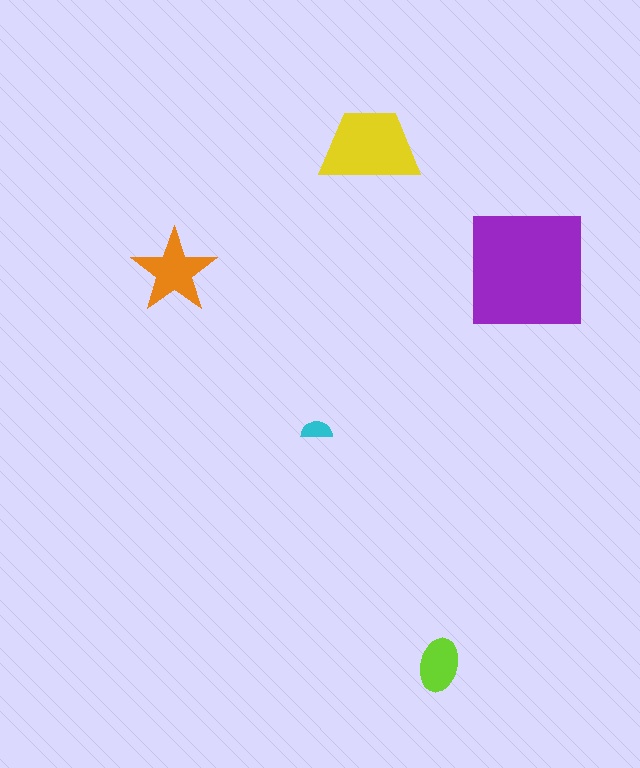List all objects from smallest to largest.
The cyan semicircle, the lime ellipse, the orange star, the yellow trapezoid, the purple square.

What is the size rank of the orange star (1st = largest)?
3rd.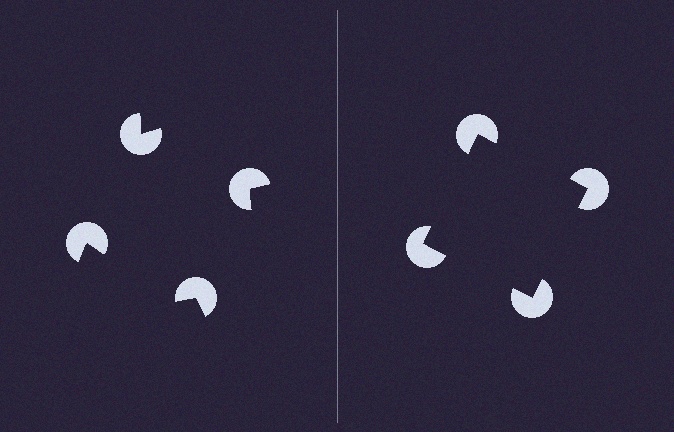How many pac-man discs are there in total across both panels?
8 — 4 on each side.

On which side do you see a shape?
An illusory square appears on the right side. On the left side the wedge cuts are rotated, so no coherent shape forms.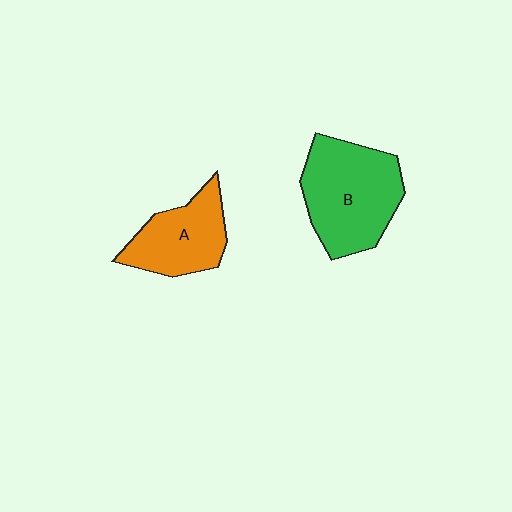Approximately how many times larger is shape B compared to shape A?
Approximately 1.5 times.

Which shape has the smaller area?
Shape A (orange).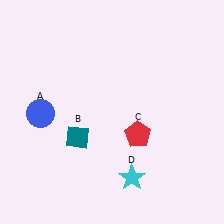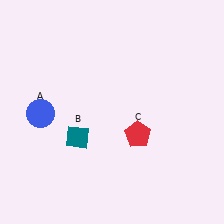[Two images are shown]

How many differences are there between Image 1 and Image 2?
There is 1 difference between the two images.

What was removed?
The cyan star (D) was removed in Image 2.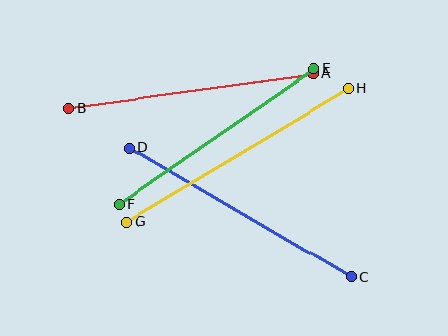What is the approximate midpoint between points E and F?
The midpoint is at approximately (217, 136) pixels.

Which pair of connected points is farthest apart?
Points G and H are farthest apart.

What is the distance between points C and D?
The distance is approximately 257 pixels.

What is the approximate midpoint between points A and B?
The midpoint is at approximately (191, 91) pixels.